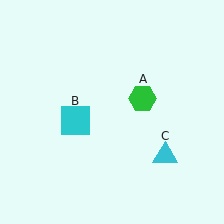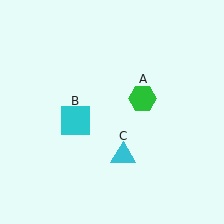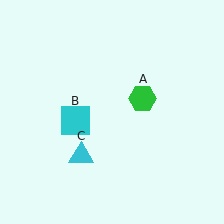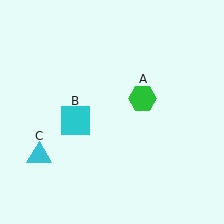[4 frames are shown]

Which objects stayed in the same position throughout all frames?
Green hexagon (object A) and cyan square (object B) remained stationary.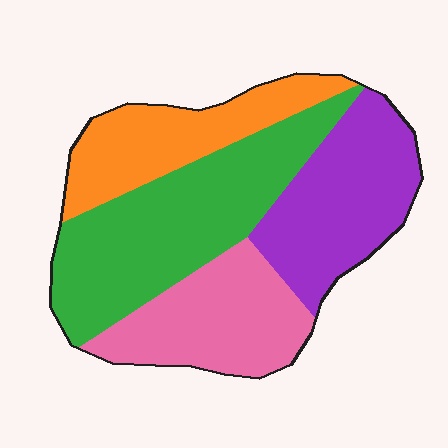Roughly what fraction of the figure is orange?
Orange covers about 20% of the figure.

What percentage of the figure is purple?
Purple covers 25% of the figure.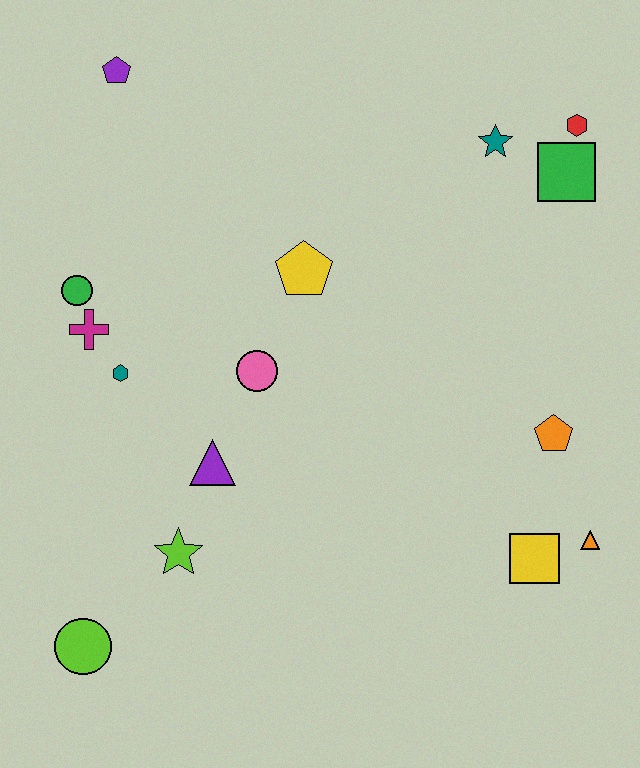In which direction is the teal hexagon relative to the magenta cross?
The teal hexagon is below the magenta cross.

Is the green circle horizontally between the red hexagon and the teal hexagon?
No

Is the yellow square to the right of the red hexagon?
No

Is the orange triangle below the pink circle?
Yes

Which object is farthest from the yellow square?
The purple pentagon is farthest from the yellow square.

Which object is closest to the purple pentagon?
The green circle is closest to the purple pentagon.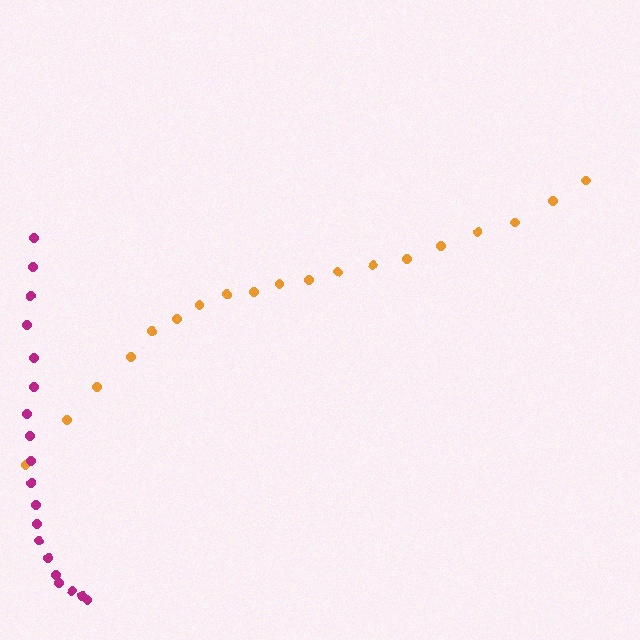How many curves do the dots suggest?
There are 2 distinct paths.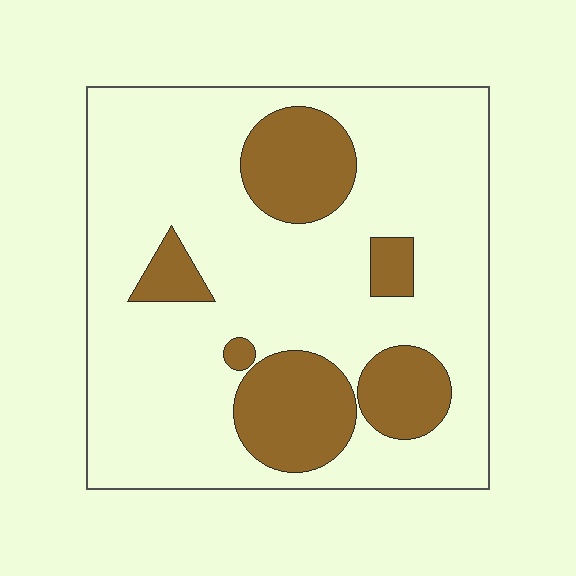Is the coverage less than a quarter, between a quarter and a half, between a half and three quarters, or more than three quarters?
Less than a quarter.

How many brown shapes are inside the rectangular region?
6.